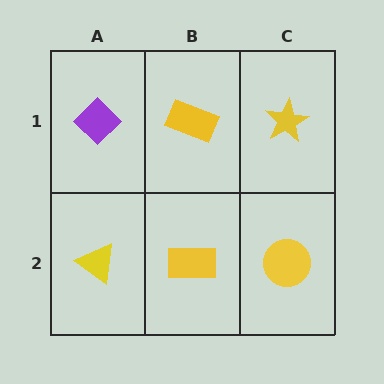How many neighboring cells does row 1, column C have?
2.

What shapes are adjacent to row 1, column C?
A yellow circle (row 2, column C), a yellow rectangle (row 1, column B).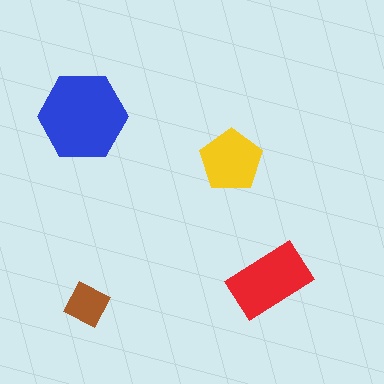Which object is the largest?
The blue hexagon.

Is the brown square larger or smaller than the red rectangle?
Smaller.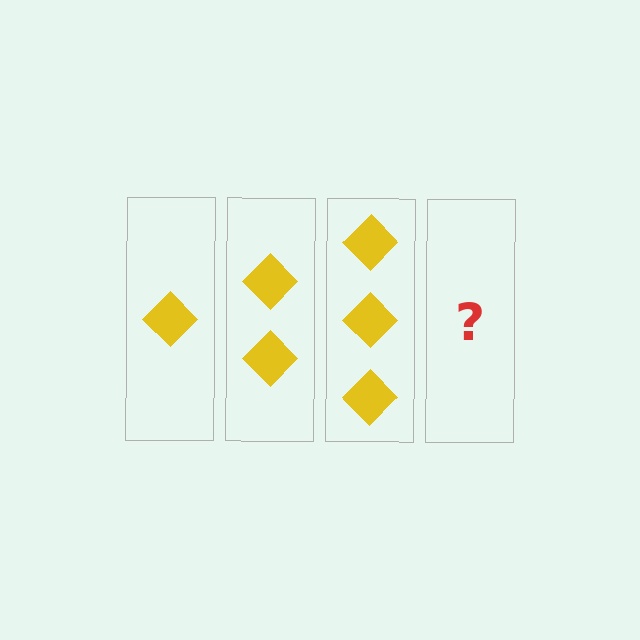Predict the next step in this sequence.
The next step is 4 diamonds.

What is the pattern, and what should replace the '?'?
The pattern is that each step adds one more diamond. The '?' should be 4 diamonds.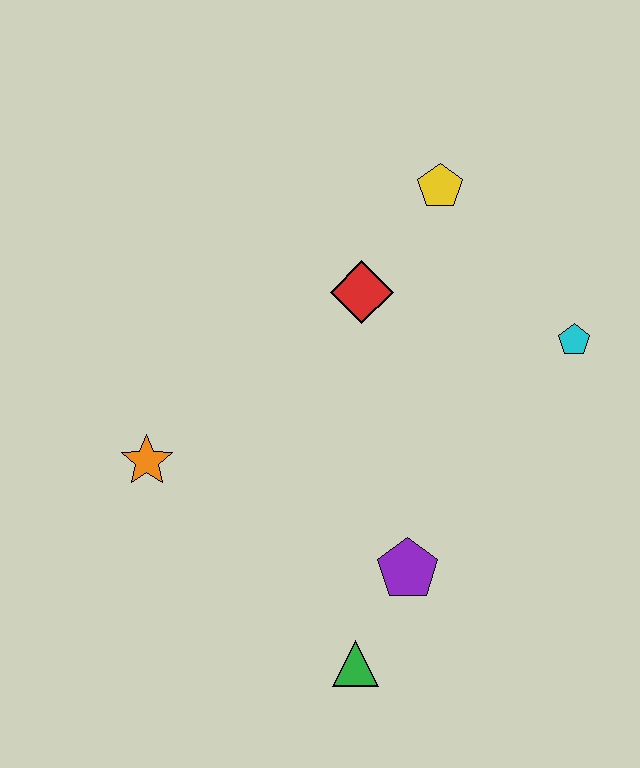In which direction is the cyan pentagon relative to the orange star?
The cyan pentagon is to the right of the orange star.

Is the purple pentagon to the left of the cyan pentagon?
Yes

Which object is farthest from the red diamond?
The green triangle is farthest from the red diamond.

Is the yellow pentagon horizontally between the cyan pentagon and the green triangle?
Yes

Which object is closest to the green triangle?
The purple pentagon is closest to the green triangle.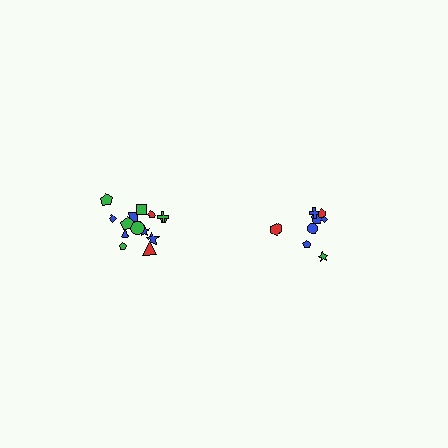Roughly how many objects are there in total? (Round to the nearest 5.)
Roughly 25 objects in total.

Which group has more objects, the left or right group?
The left group.